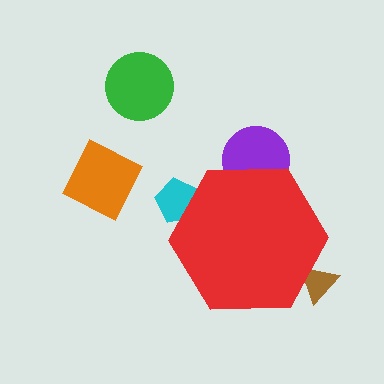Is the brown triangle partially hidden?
Yes, the brown triangle is partially hidden behind the red hexagon.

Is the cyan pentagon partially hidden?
Yes, the cyan pentagon is partially hidden behind the red hexagon.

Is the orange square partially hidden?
No, the orange square is fully visible.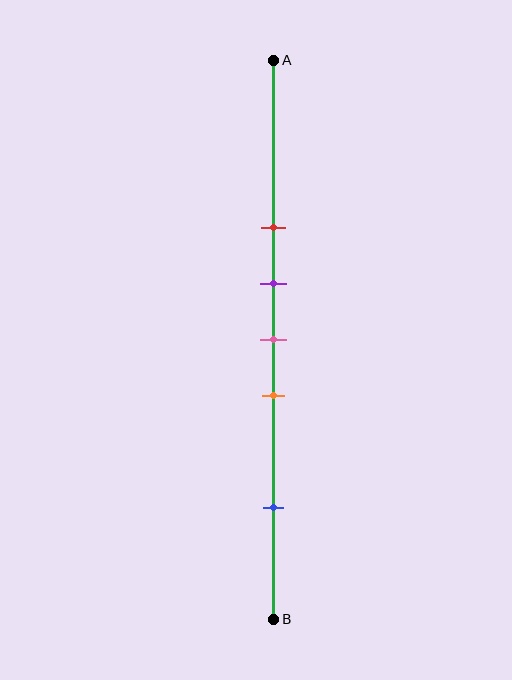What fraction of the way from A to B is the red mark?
The red mark is approximately 30% (0.3) of the way from A to B.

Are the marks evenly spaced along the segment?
No, the marks are not evenly spaced.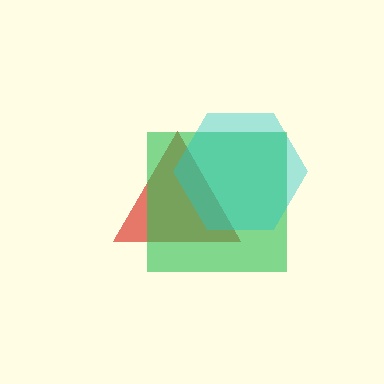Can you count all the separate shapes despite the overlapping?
Yes, there are 3 separate shapes.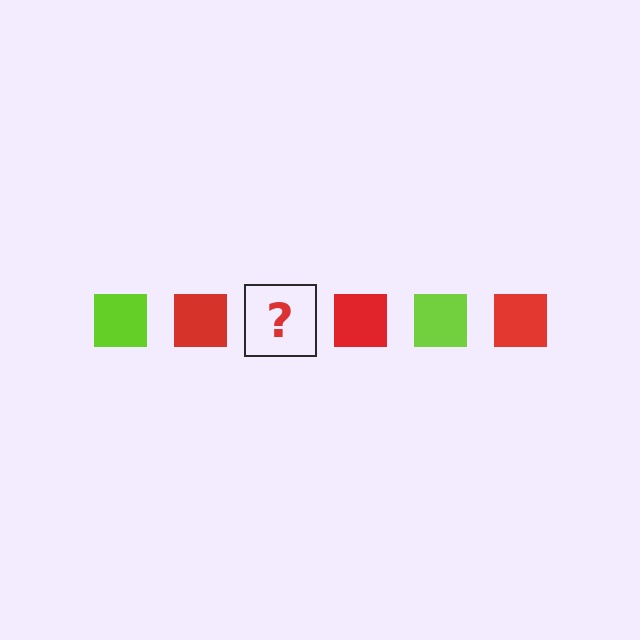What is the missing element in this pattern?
The missing element is a lime square.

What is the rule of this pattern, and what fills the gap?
The rule is that the pattern cycles through lime, red squares. The gap should be filled with a lime square.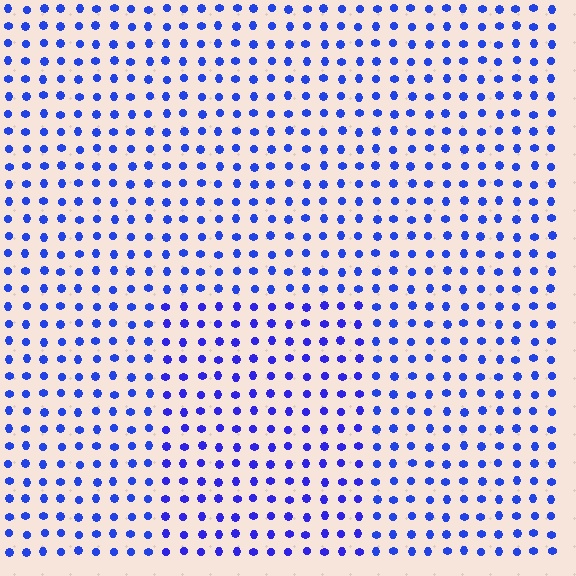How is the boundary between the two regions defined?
The boundary is defined purely by a slight shift in hue (about 14 degrees). Spacing, size, and orientation are identical on both sides.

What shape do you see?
I see a rectangle.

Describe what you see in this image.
The image is filled with small blue elements in a uniform arrangement. A rectangle-shaped region is visible where the elements are tinted to a slightly different hue, forming a subtle color boundary.